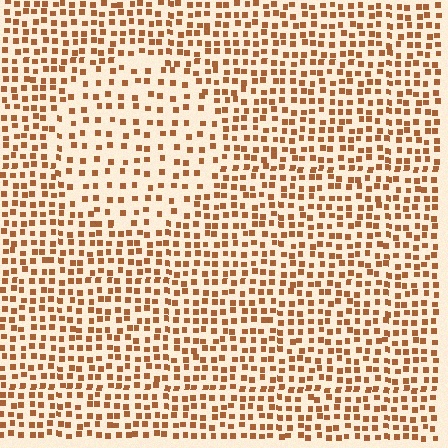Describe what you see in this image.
The image contains small brown elements arranged at two different densities. A circle-shaped region is visible where the elements are less densely packed than the surrounding area.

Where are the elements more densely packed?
The elements are more densely packed outside the circle boundary.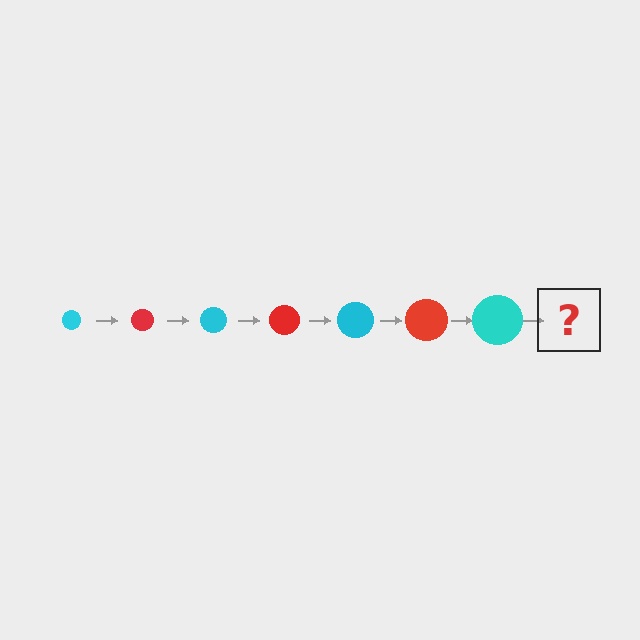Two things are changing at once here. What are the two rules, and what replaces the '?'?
The two rules are that the circle grows larger each step and the color cycles through cyan and red. The '?' should be a red circle, larger than the previous one.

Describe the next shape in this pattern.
It should be a red circle, larger than the previous one.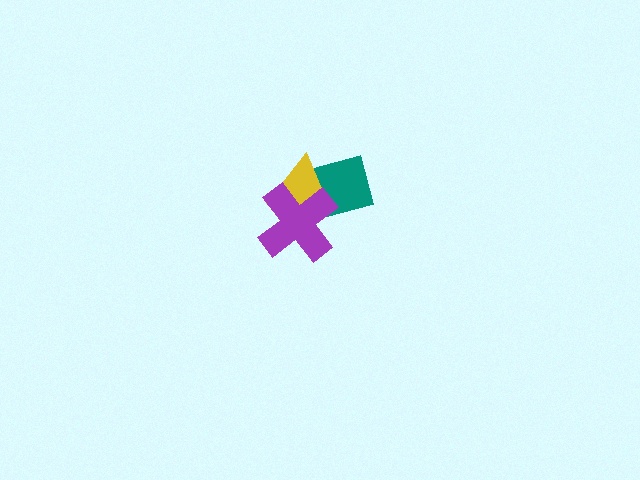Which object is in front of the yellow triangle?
The purple cross is in front of the yellow triangle.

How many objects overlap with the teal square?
2 objects overlap with the teal square.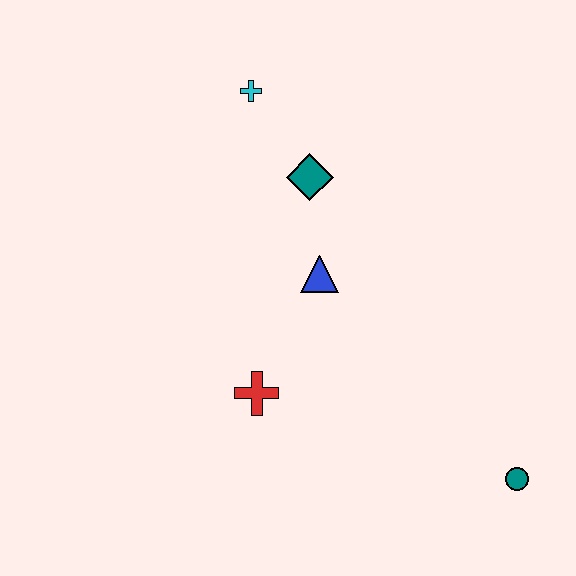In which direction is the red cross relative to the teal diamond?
The red cross is below the teal diamond.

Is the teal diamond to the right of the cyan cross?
Yes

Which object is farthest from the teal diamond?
The teal circle is farthest from the teal diamond.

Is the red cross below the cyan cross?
Yes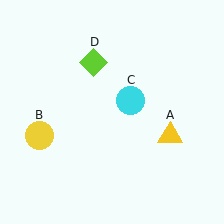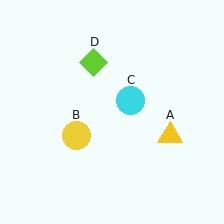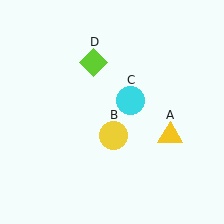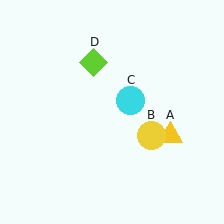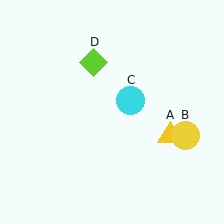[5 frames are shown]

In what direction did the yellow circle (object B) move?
The yellow circle (object B) moved right.